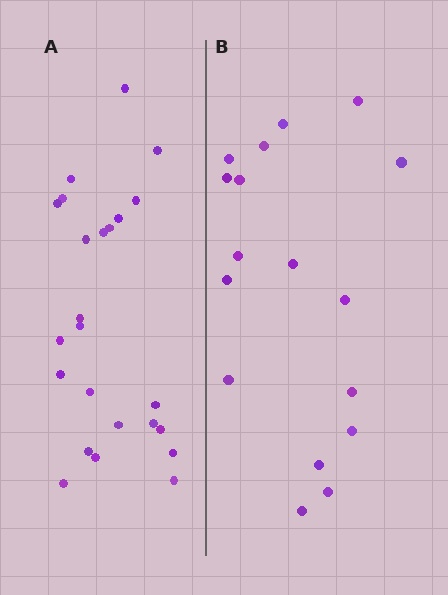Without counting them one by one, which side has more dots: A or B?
Region A (the left region) has more dots.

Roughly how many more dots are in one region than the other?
Region A has roughly 8 or so more dots than region B.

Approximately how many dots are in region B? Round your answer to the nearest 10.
About 20 dots. (The exact count is 17, which rounds to 20.)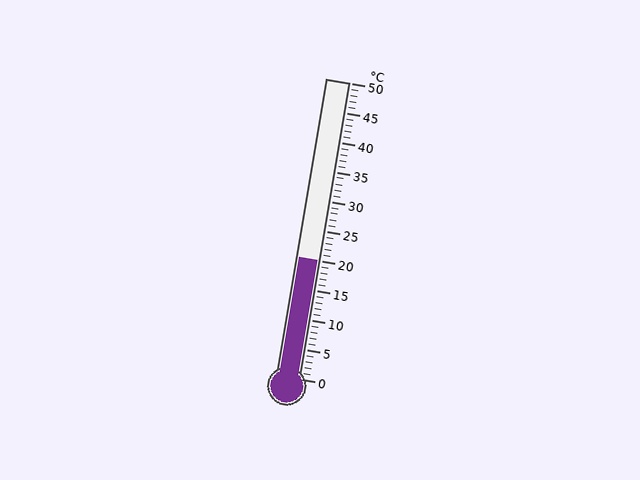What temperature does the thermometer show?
The thermometer shows approximately 20°C.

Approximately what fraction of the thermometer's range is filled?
The thermometer is filled to approximately 40% of its range.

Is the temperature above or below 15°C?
The temperature is above 15°C.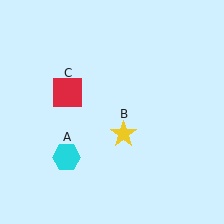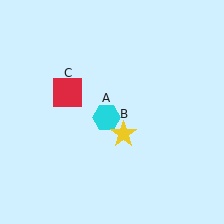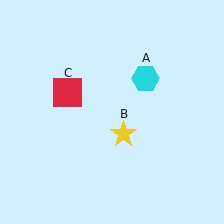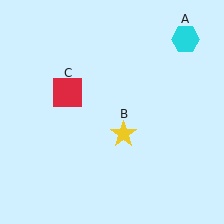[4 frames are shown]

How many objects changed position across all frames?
1 object changed position: cyan hexagon (object A).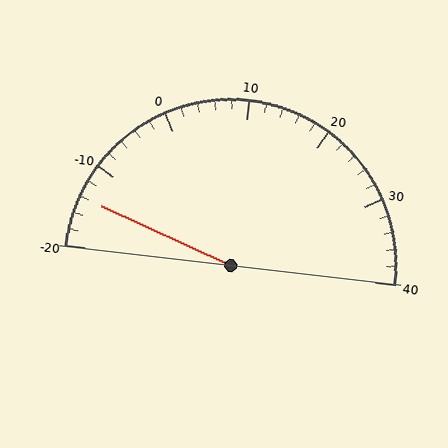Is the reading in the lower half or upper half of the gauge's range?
The reading is in the lower half of the range (-20 to 40).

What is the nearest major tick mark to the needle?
The nearest major tick mark is -10.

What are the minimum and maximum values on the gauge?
The gauge ranges from -20 to 40.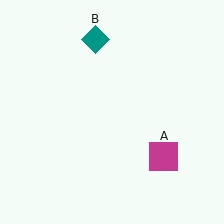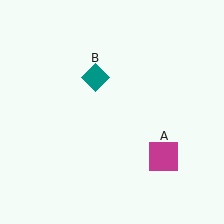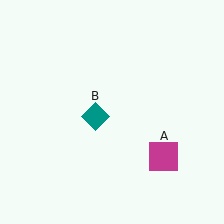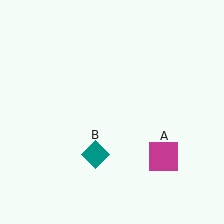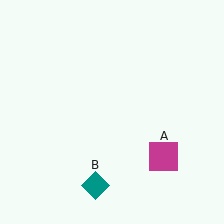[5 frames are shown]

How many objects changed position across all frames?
1 object changed position: teal diamond (object B).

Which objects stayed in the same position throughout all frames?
Magenta square (object A) remained stationary.